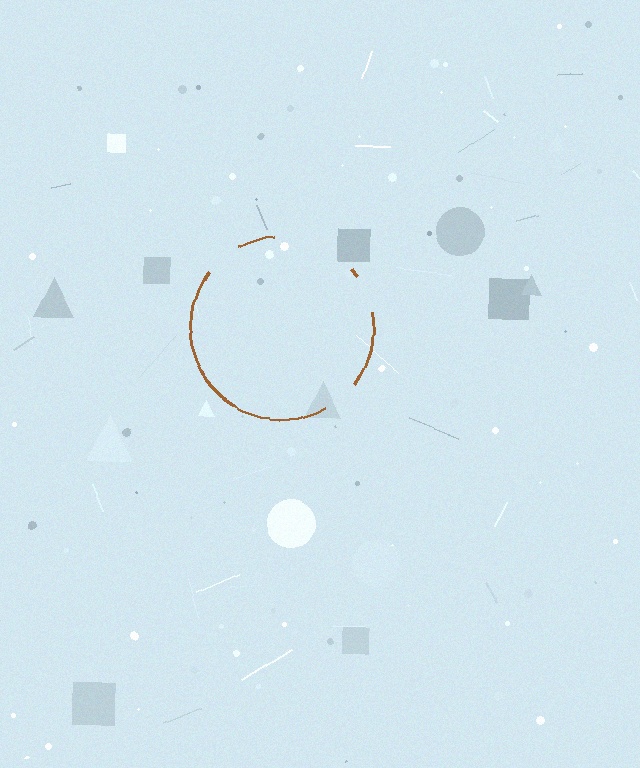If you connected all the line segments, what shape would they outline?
They would outline a circle.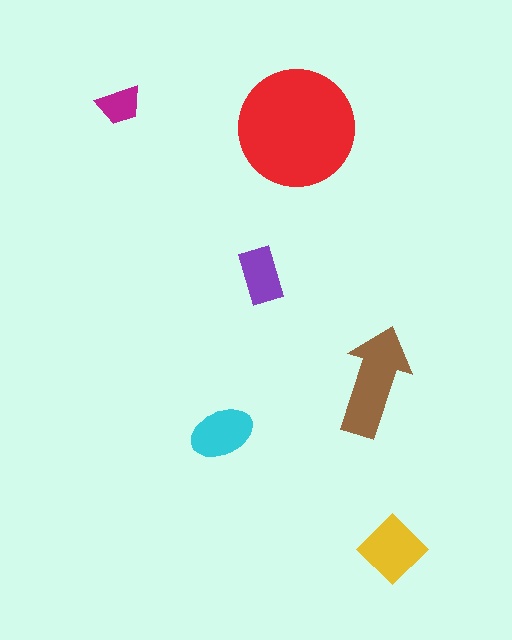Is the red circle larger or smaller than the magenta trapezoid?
Larger.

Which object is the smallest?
The magenta trapezoid.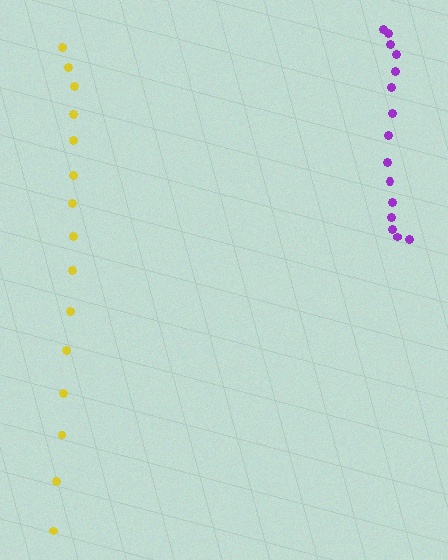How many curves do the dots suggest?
There are 2 distinct paths.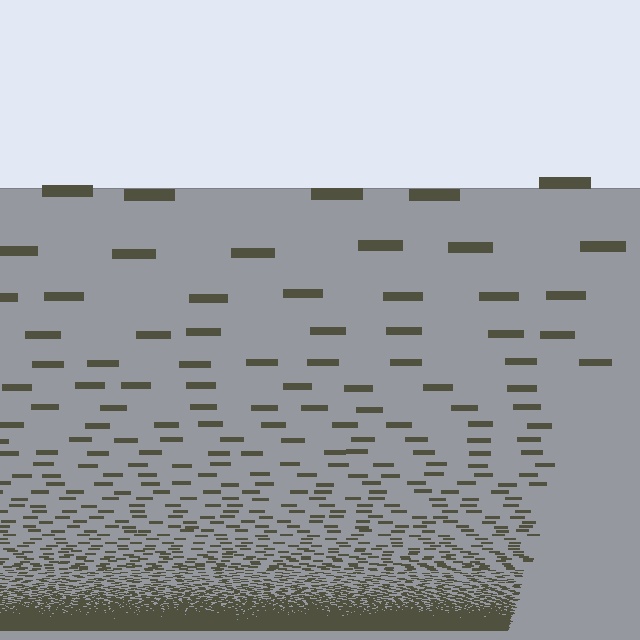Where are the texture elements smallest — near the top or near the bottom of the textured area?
Near the bottom.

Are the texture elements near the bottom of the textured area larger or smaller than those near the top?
Smaller. The gradient is inverted — elements near the bottom are smaller and denser.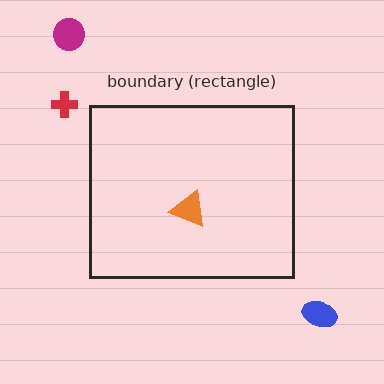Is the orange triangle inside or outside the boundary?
Inside.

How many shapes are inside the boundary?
1 inside, 3 outside.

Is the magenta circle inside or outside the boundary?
Outside.